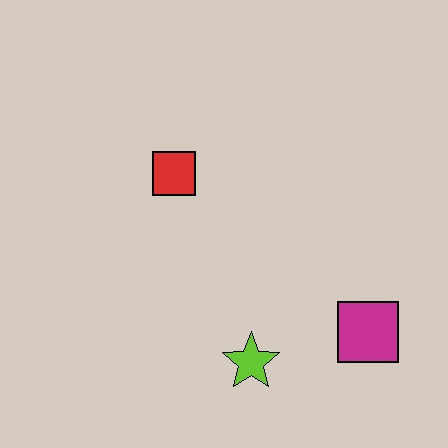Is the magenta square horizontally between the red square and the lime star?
No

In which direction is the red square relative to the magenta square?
The red square is to the left of the magenta square.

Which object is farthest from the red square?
The magenta square is farthest from the red square.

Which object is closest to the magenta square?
The lime star is closest to the magenta square.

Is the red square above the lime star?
Yes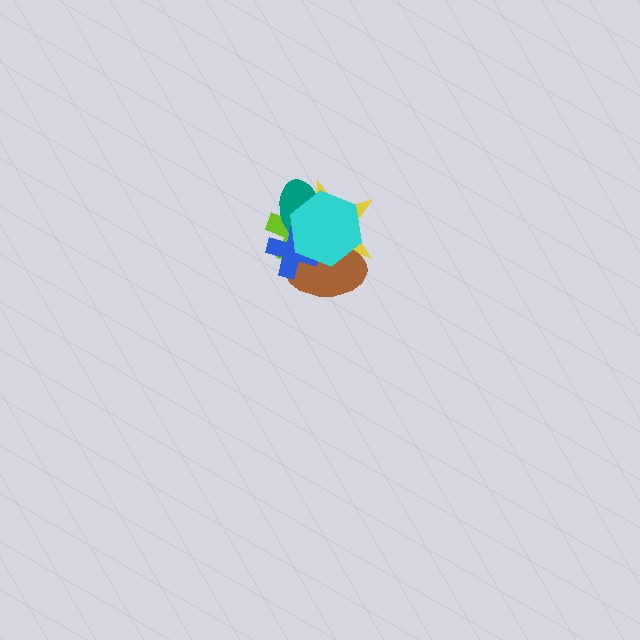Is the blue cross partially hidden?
Yes, it is partially covered by another shape.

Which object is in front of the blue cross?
The cyan hexagon is in front of the blue cross.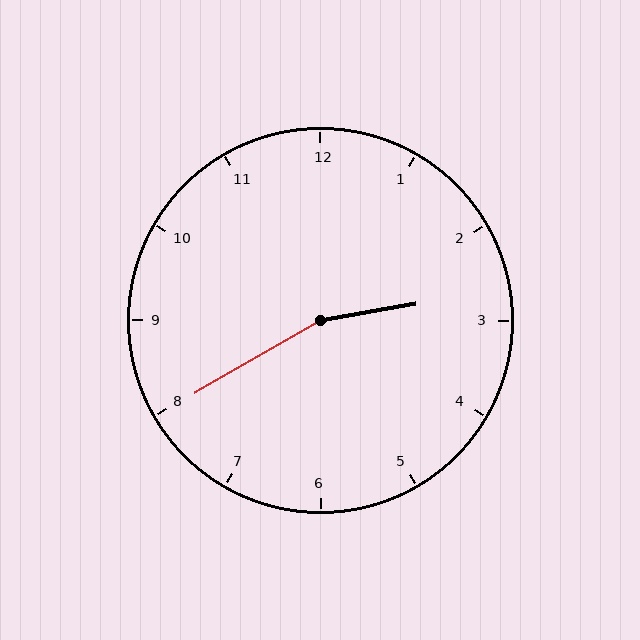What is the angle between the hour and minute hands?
Approximately 160 degrees.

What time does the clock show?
2:40.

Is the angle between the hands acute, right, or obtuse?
It is obtuse.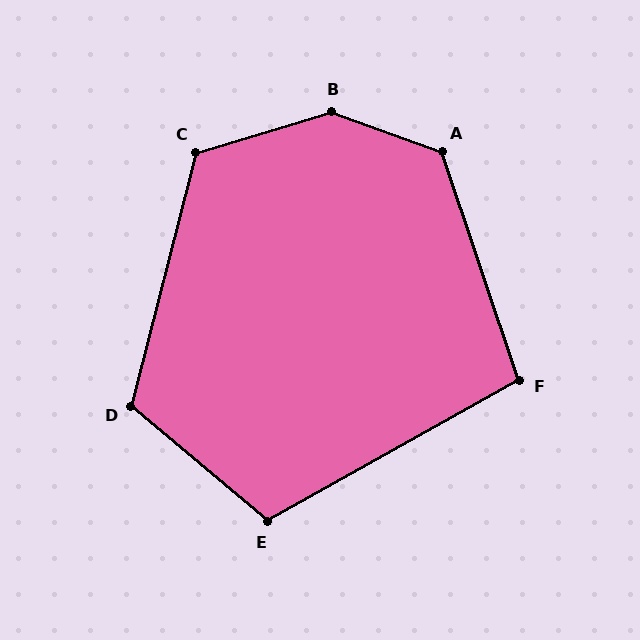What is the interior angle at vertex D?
Approximately 116 degrees (obtuse).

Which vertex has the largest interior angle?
B, at approximately 144 degrees.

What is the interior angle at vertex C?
Approximately 121 degrees (obtuse).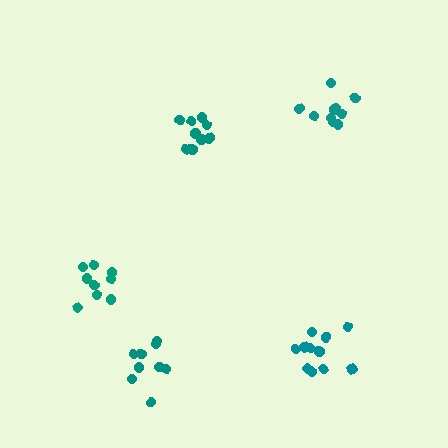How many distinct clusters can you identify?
There are 5 distinct clusters.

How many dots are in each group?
Group 1: 9 dots, Group 2: 10 dots, Group 3: 11 dots, Group 4: 10 dots, Group 5: 9 dots (49 total).